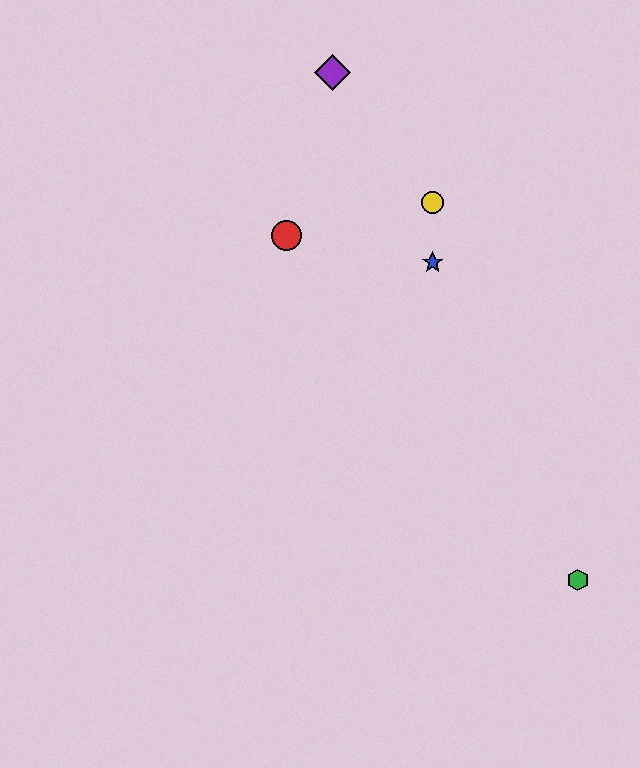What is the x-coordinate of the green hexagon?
The green hexagon is at x≈578.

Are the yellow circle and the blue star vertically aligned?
Yes, both are at x≈433.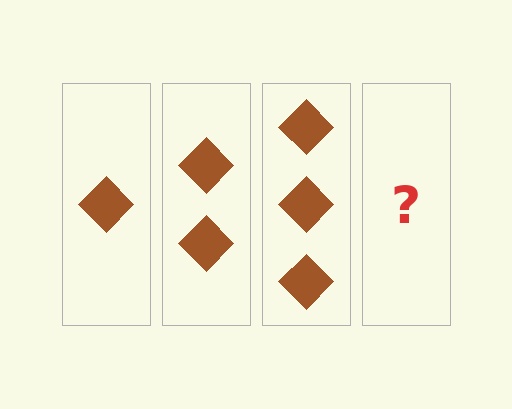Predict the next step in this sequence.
The next step is 4 diamonds.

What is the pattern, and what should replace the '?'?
The pattern is that each step adds one more diamond. The '?' should be 4 diamonds.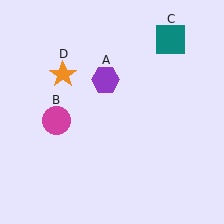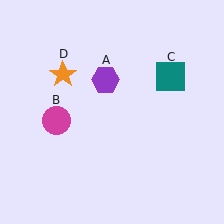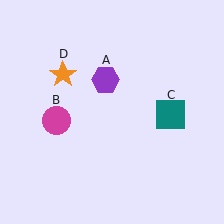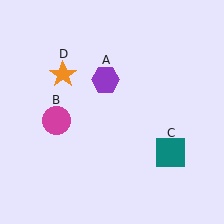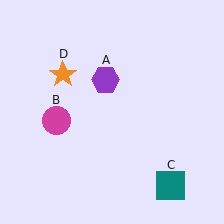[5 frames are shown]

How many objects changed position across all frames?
1 object changed position: teal square (object C).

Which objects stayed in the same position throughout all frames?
Purple hexagon (object A) and magenta circle (object B) and orange star (object D) remained stationary.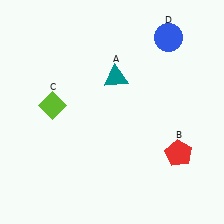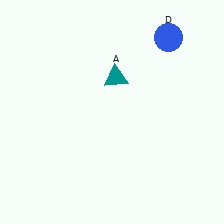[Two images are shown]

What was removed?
The lime diamond (C), the red pentagon (B) were removed in Image 2.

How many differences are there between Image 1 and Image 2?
There are 2 differences between the two images.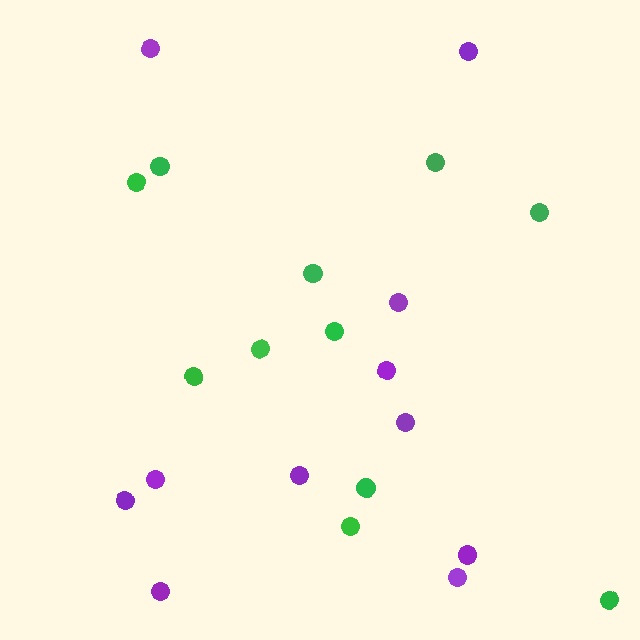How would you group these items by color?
There are 2 groups: one group of green circles (11) and one group of purple circles (11).